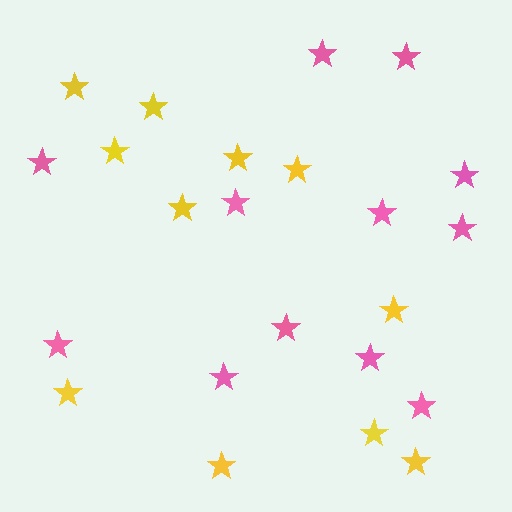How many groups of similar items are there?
There are 2 groups: one group of yellow stars (11) and one group of pink stars (12).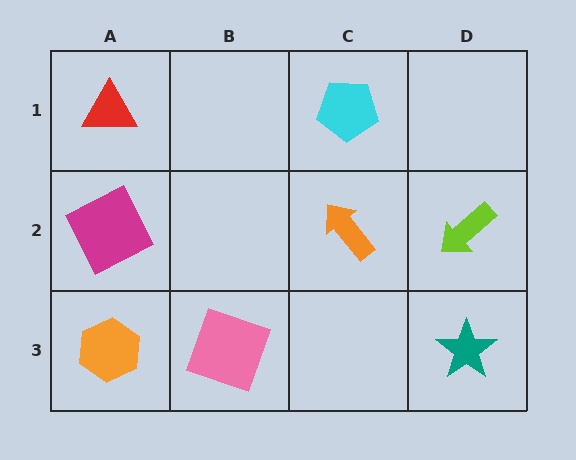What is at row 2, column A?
A magenta square.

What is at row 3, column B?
A pink square.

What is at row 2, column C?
An orange arrow.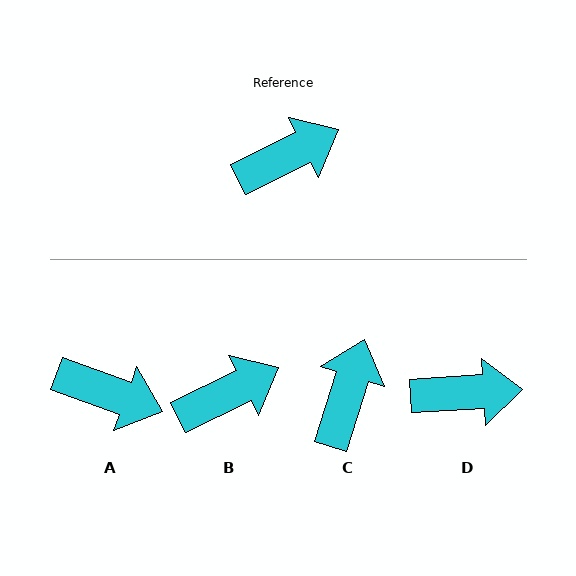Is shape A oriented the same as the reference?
No, it is off by about 46 degrees.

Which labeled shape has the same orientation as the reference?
B.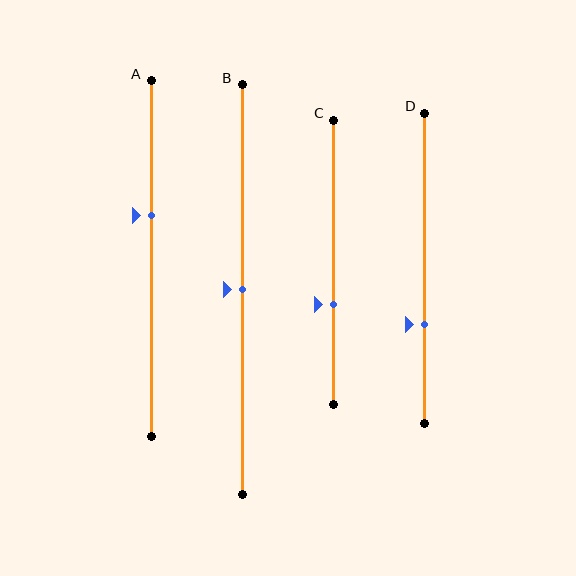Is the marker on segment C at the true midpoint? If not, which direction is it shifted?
No, the marker on segment C is shifted downward by about 15% of the segment length.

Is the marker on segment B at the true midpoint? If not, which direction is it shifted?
Yes, the marker on segment B is at the true midpoint.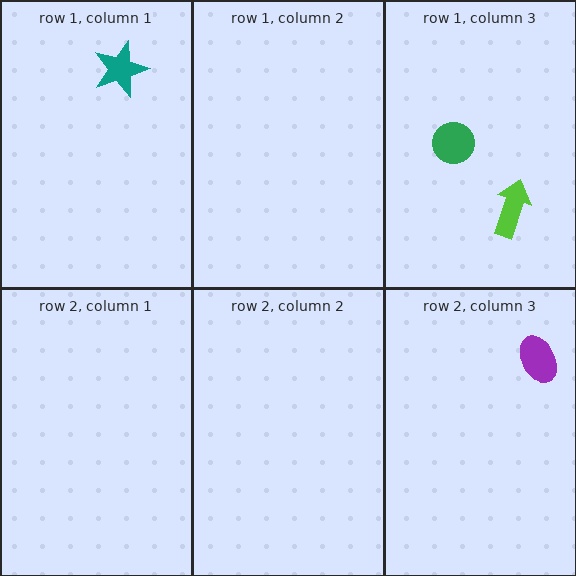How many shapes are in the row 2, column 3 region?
1.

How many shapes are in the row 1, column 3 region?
2.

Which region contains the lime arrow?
The row 1, column 3 region.